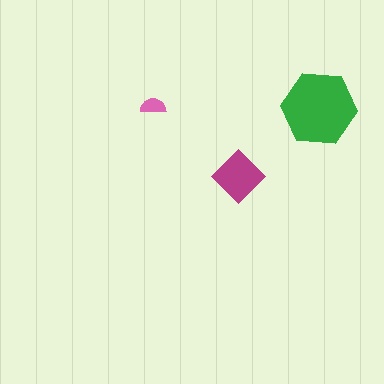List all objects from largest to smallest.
The green hexagon, the magenta diamond, the pink semicircle.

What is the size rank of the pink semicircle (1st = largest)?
3rd.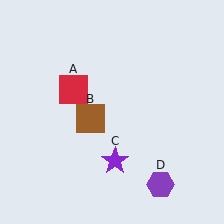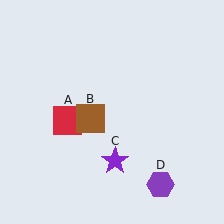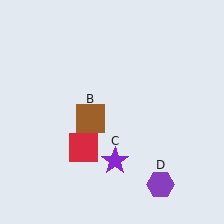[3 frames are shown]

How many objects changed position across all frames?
1 object changed position: red square (object A).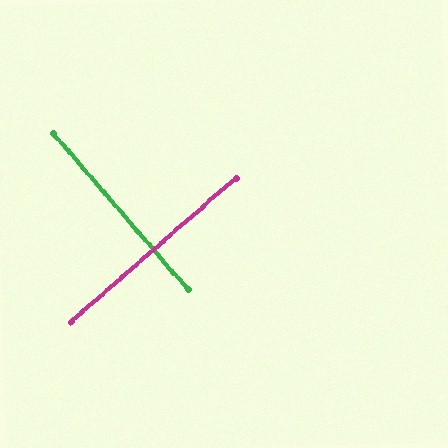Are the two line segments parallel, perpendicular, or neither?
Perpendicular — they meet at approximately 90°.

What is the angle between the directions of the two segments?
Approximately 90 degrees.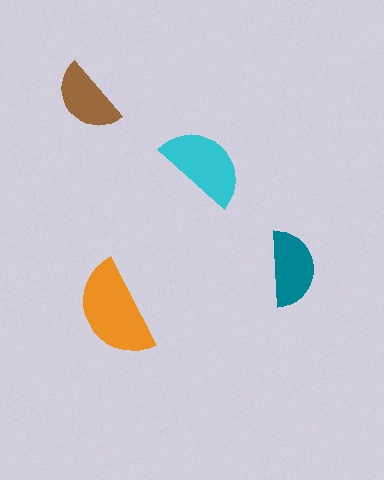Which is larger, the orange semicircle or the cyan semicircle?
The orange one.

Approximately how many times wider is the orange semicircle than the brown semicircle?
About 1.5 times wider.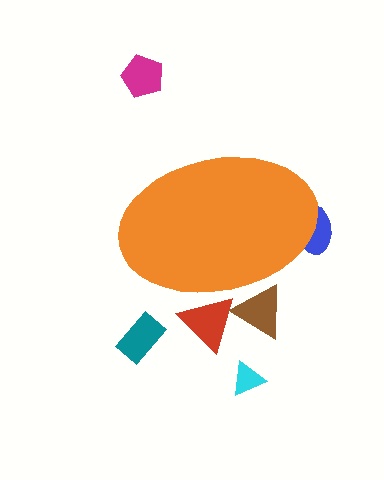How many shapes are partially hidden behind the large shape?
3 shapes are partially hidden.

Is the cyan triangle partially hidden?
No, the cyan triangle is fully visible.